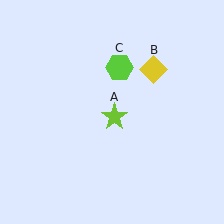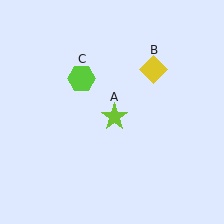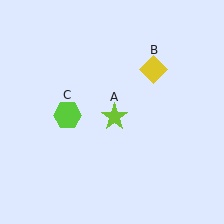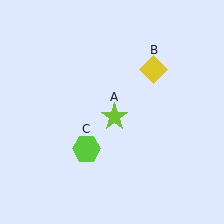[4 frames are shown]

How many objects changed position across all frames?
1 object changed position: lime hexagon (object C).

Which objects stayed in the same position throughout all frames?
Lime star (object A) and yellow diamond (object B) remained stationary.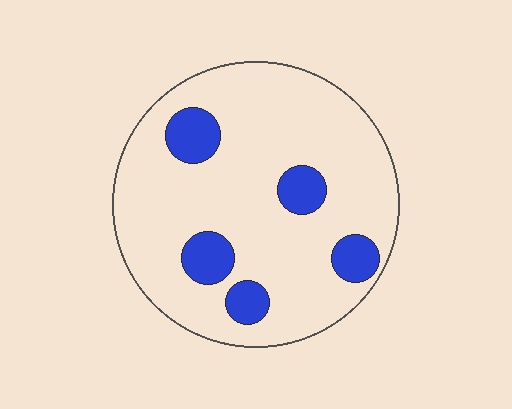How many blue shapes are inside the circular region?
5.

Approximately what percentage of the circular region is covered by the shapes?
Approximately 15%.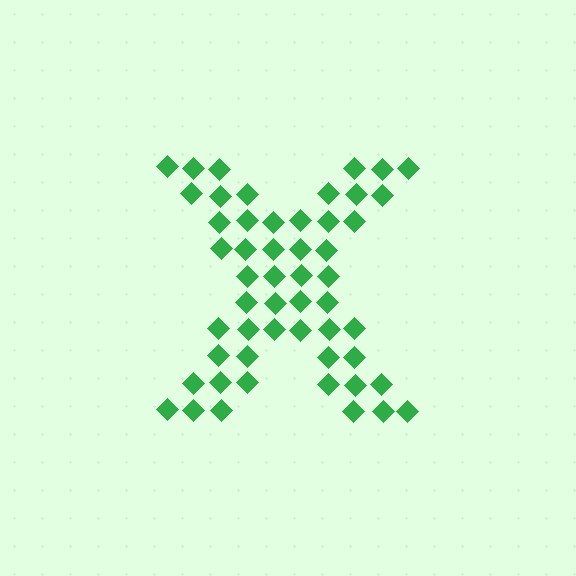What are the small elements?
The small elements are diamonds.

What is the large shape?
The large shape is the letter X.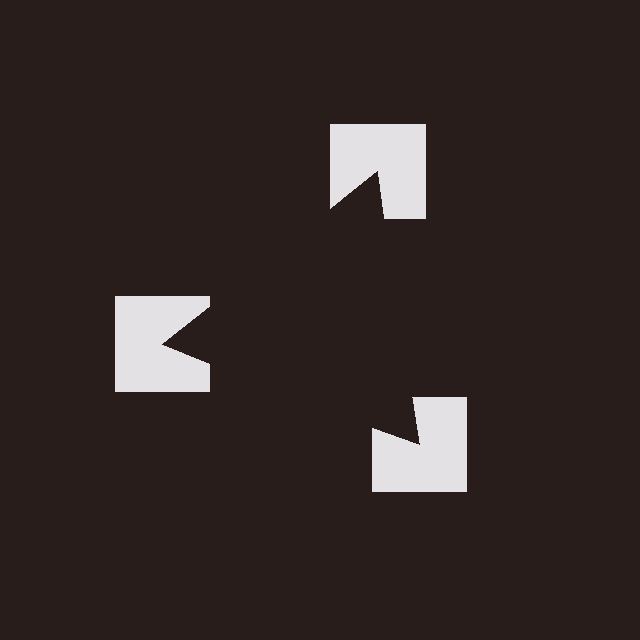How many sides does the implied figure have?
3 sides.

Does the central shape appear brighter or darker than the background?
It typically appears slightly darker than the background, even though no actual brightness change is drawn.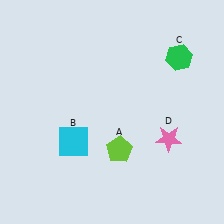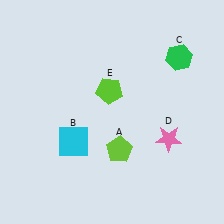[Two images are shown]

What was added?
A lime pentagon (E) was added in Image 2.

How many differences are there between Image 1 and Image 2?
There is 1 difference between the two images.